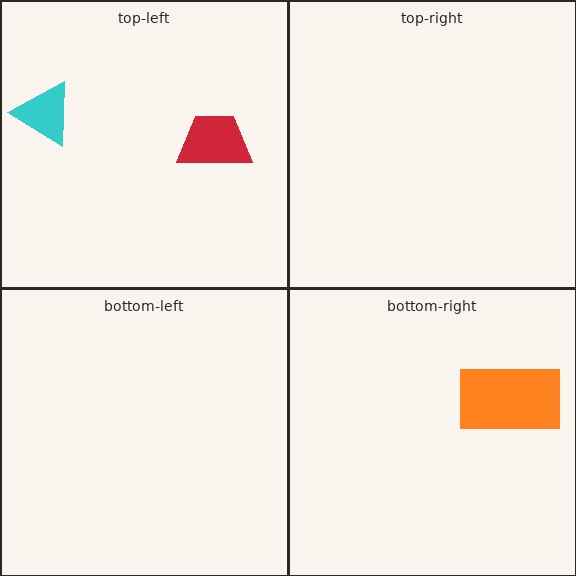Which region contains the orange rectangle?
The bottom-right region.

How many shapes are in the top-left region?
2.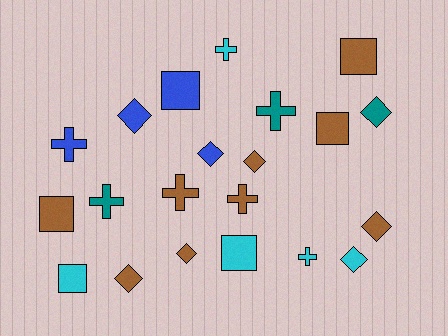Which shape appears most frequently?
Diamond, with 8 objects.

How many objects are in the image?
There are 21 objects.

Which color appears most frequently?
Brown, with 9 objects.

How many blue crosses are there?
There is 1 blue cross.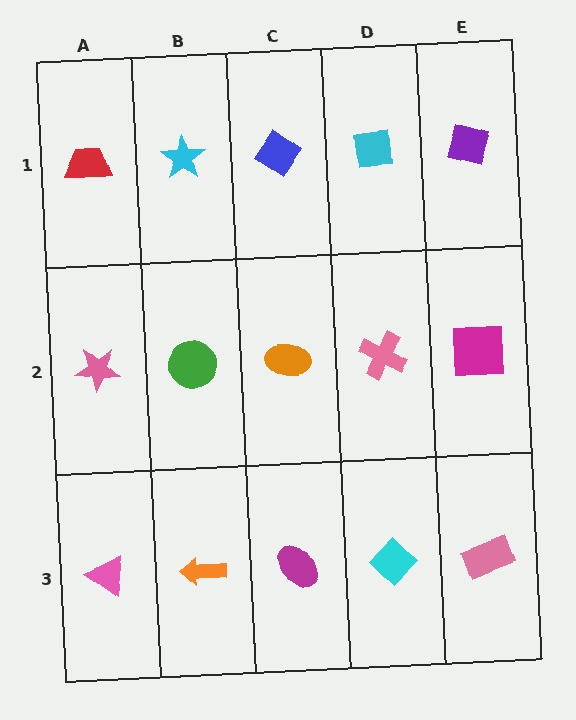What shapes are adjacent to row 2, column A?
A red trapezoid (row 1, column A), a pink triangle (row 3, column A), a green circle (row 2, column B).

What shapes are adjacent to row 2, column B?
A cyan star (row 1, column B), an orange arrow (row 3, column B), a pink star (row 2, column A), an orange ellipse (row 2, column C).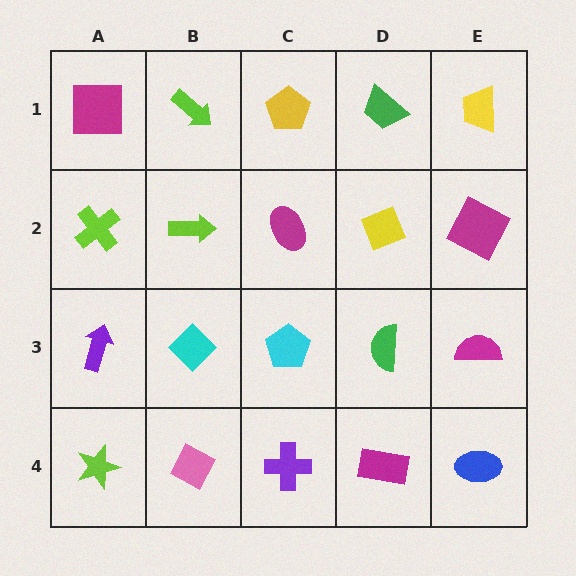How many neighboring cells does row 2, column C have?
4.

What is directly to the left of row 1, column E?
A green trapezoid.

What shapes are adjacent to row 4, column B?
A cyan diamond (row 3, column B), a lime star (row 4, column A), a purple cross (row 4, column C).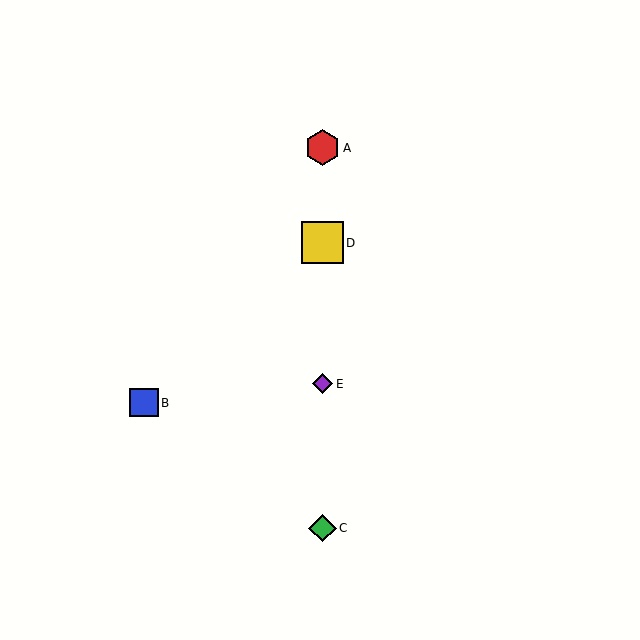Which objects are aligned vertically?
Objects A, C, D, E are aligned vertically.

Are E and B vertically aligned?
No, E is at x≈323 and B is at x≈144.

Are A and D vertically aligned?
Yes, both are at x≈323.